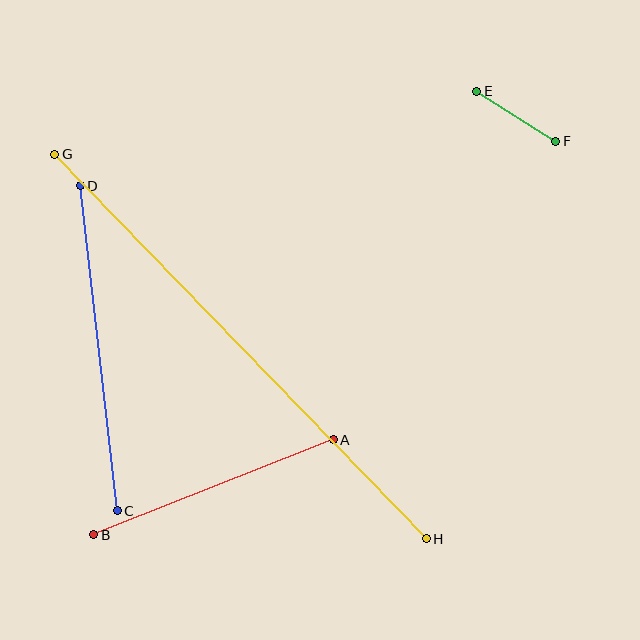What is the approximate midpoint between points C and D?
The midpoint is at approximately (99, 348) pixels.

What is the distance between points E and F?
The distance is approximately 94 pixels.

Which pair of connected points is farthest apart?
Points G and H are farthest apart.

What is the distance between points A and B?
The distance is approximately 258 pixels.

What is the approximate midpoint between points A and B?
The midpoint is at approximately (214, 487) pixels.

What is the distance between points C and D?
The distance is approximately 327 pixels.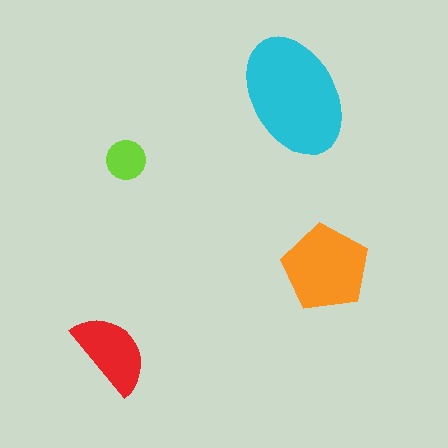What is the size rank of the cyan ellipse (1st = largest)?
1st.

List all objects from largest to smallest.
The cyan ellipse, the orange pentagon, the red semicircle, the lime circle.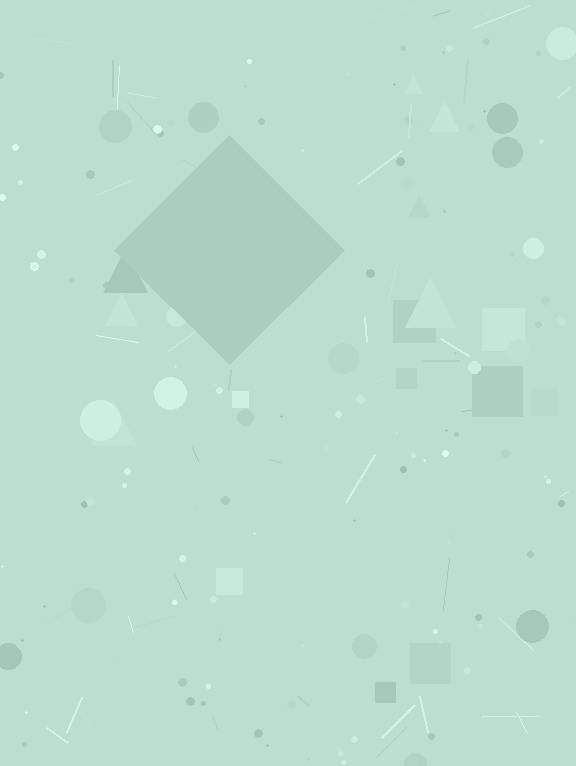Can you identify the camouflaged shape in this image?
The camouflaged shape is a diamond.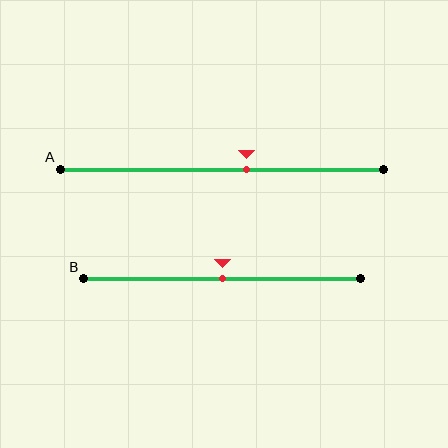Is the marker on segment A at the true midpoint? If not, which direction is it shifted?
No, the marker on segment A is shifted to the right by about 8% of the segment length.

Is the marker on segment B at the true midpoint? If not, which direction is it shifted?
Yes, the marker on segment B is at the true midpoint.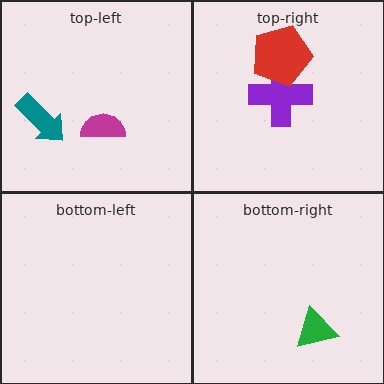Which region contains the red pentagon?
The top-right region.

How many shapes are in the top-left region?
2.